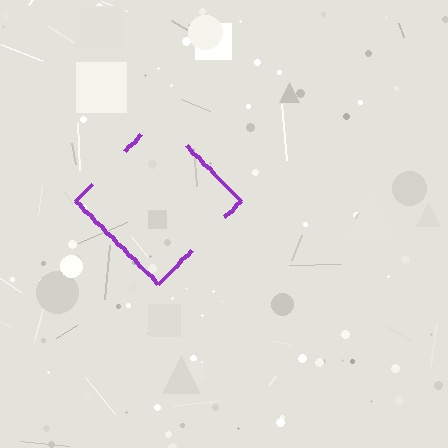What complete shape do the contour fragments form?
The contour fragments form a diamond.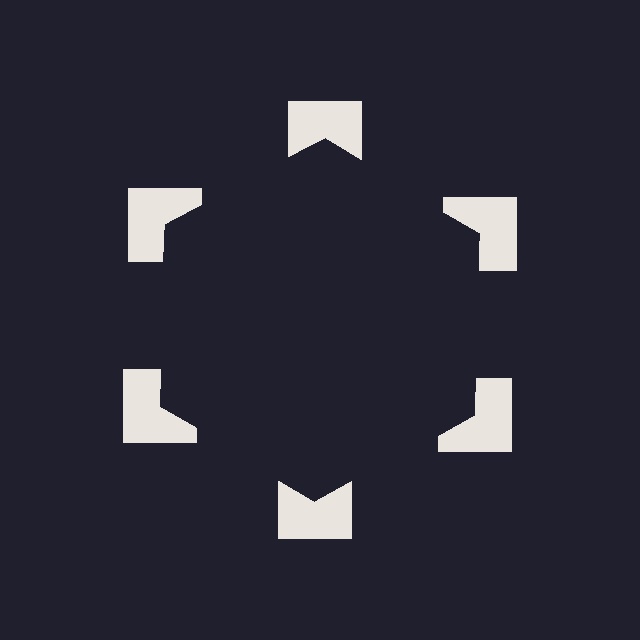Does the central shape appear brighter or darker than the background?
It typically appears slightly darker than the background, even though no actual brightness change is drawn.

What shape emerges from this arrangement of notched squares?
An illusory hexagon — its edges are inferred from the aligned wedge cuts in the notched squares, not physically drawn.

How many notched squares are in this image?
There are 6 — one at each vertex of the illusory hexagon.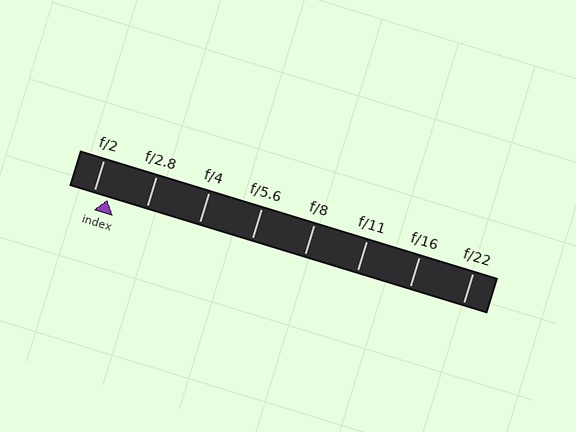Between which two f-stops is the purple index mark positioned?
The index mark is between f/2 and f/2.8.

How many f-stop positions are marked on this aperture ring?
There are 8 f-stop positions marked.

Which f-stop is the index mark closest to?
The index mark is closest to f/2.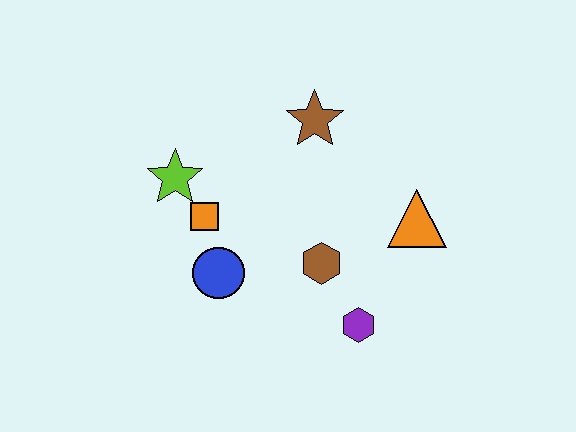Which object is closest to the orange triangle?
The brown hexagon is closest to the orange triangle.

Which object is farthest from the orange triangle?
The lime star is farthest from the orange triangle.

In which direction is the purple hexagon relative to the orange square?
The purple hexagon is to the right of the orange square.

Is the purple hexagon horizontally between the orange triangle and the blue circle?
Yes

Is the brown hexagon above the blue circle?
Yes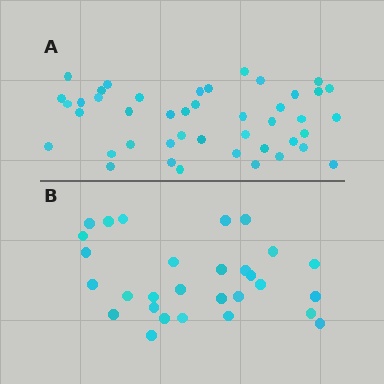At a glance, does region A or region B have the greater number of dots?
Region A (the top region) has more dots.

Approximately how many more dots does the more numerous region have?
Region A has approximately 15 more dots than region B.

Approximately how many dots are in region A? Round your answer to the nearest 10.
About 40 dots. (The exact count is 44, which rounds to 40.)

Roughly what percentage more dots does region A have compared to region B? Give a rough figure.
About 50% more.